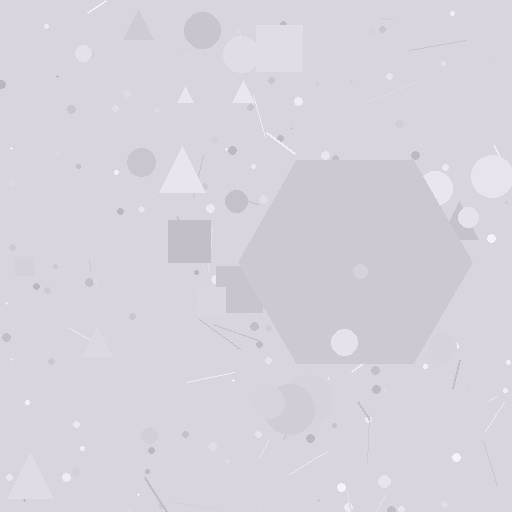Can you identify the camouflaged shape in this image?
The camouflaged shape is a hexagon.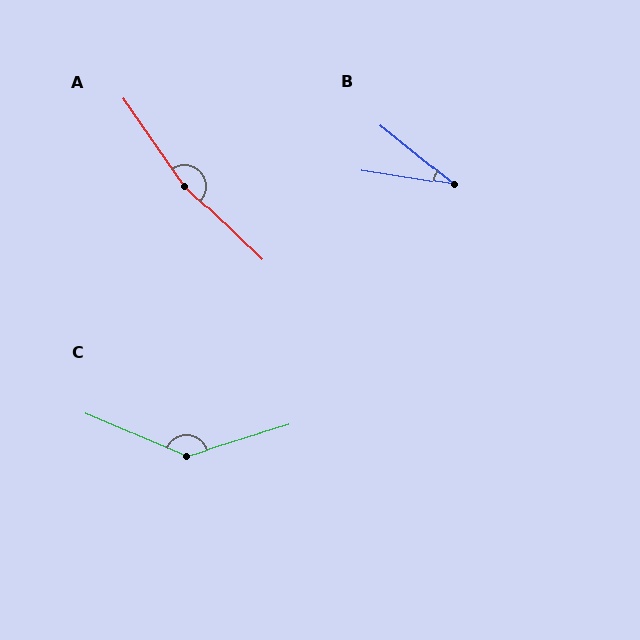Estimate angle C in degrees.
Approximately 140 degrees.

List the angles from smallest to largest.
B (30°), C (140°), A (169°).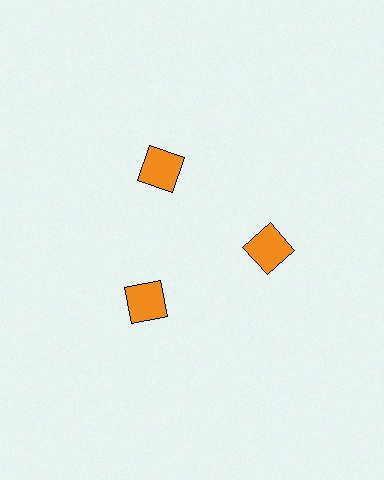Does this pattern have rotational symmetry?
Yes, this pattern has 3-fold rotational symmetry. It looks the same after rotating 120 degrees around the center.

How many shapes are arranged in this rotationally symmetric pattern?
There are 3 shapes, arranged in 3 groups of 1.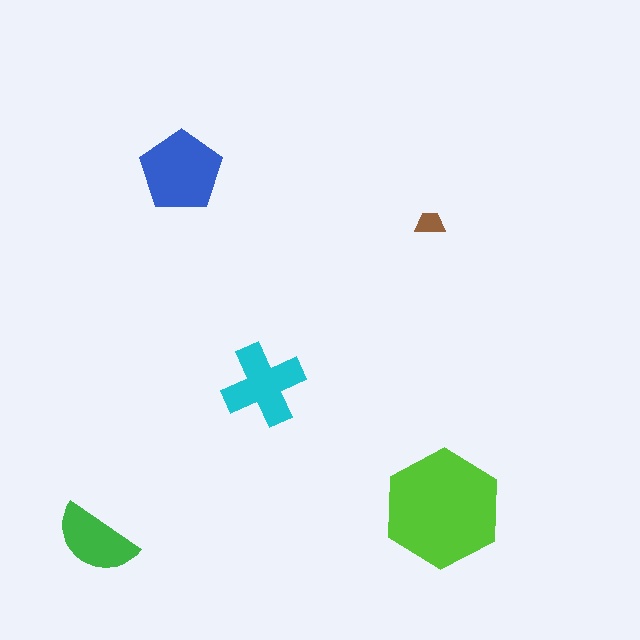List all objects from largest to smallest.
The lime hexagon, the blue pentagon, the cyan cross, the green semicircle, the brown trapezoid.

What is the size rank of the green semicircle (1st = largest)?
4th.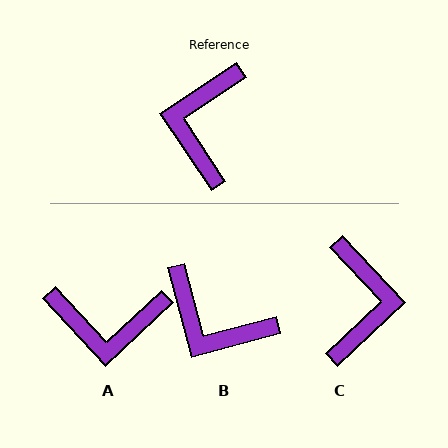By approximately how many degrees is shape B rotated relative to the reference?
Approximately 71 degrees counter-clockwise.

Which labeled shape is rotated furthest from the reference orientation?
C, about 170 degrees away.